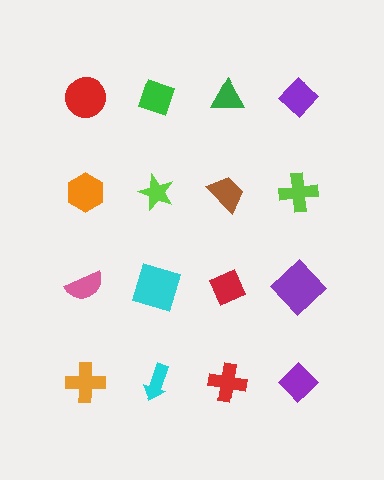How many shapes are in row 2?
4 shapes.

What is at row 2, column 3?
A brown trapezoid.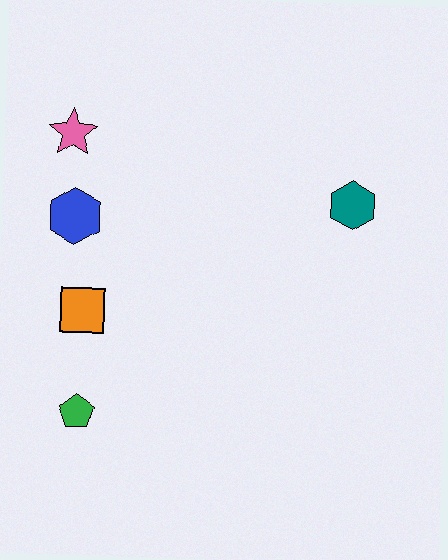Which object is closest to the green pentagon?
The orange square is closest to the green pentagon.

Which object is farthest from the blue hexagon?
The teal hexagon is farthest from the blue hexagon.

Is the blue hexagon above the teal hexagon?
No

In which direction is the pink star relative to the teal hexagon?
The pink star is to the left of the teal hexagon.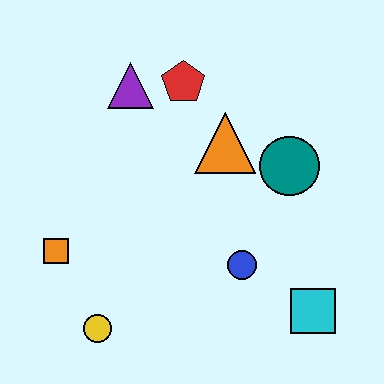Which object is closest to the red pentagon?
The purple triangle is closest to the red pentagon.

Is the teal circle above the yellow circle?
Yes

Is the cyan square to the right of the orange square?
Yes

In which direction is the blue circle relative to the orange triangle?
The blue circle is below the orange triangle.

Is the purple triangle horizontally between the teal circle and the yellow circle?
Yes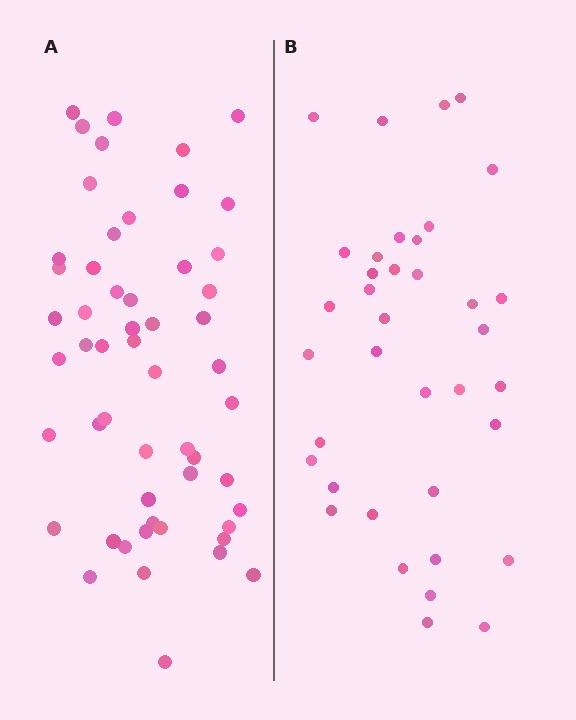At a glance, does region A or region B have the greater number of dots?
Region A (the left region) has more dots.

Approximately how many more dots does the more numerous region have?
Region A has approximately 15 more dots than region B.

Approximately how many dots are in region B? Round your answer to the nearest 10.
About 40 dots. (The exact count is 37, which rounds to 40.)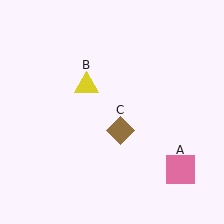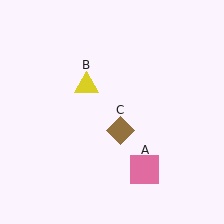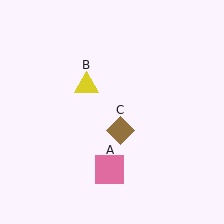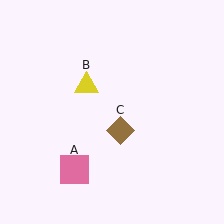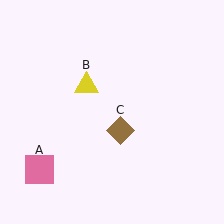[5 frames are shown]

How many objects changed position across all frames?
1 object changed position: pink square (object A).